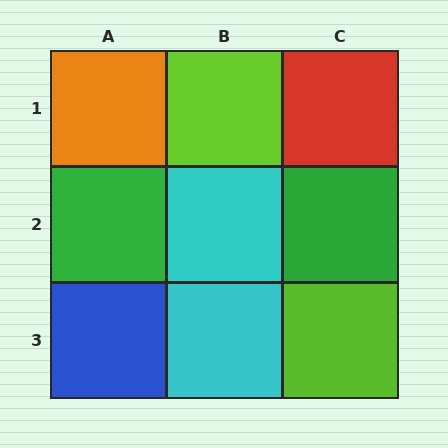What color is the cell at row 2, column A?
Green.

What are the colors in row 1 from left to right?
Orange, lime, red.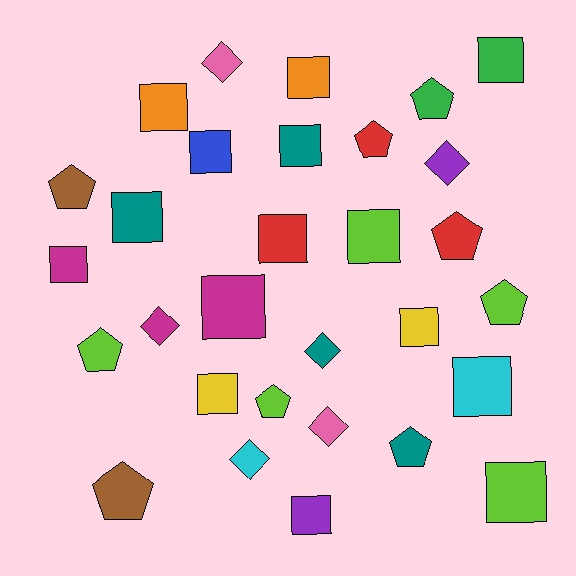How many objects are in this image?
There are 30 objects.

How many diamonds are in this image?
There are 6 diamonds.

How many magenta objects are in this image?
There are 3 magenta objects.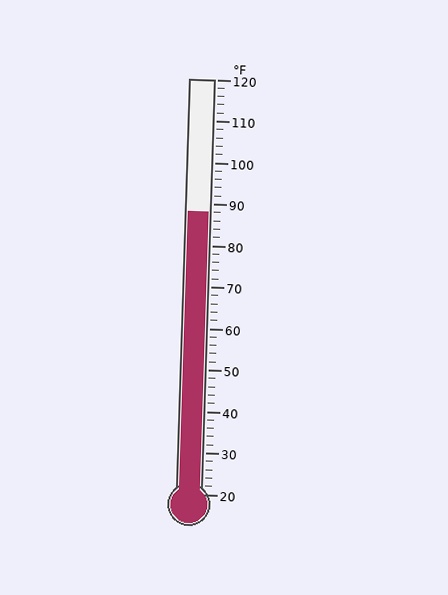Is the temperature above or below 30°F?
The temperature is above 30°F.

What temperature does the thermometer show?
The thermometer shows approximately 88°F.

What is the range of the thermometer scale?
The thermometer scale ranges from 20°F to 120°F.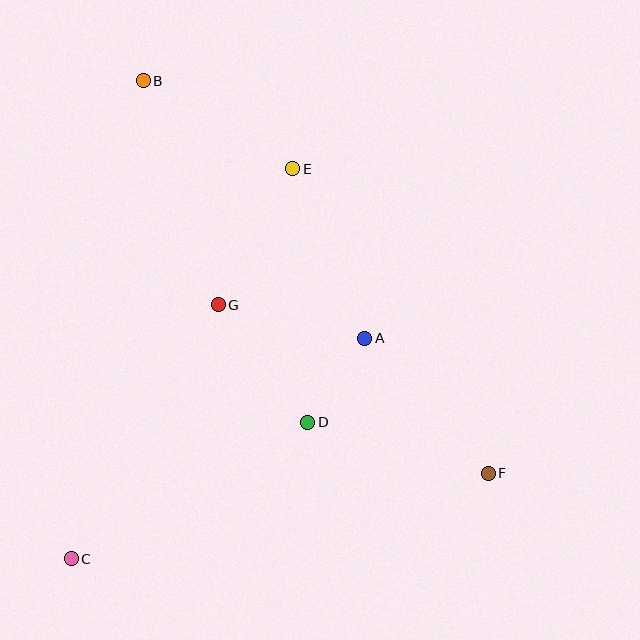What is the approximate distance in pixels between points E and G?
The distance between E and G is approximately 155 pixels.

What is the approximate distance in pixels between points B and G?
The distance between B and G is approximately 236 pixels.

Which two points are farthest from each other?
Points B and F are farthest from each other.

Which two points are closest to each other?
Points A and D are closest to each other.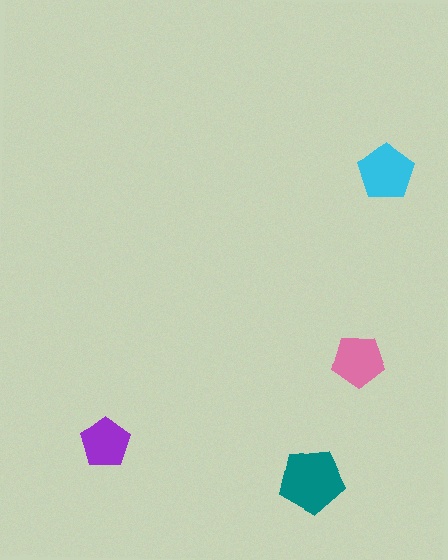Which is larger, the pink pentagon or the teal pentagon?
The teal one.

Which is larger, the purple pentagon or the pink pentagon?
The pink one.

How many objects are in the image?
There are 4 objects in the image.